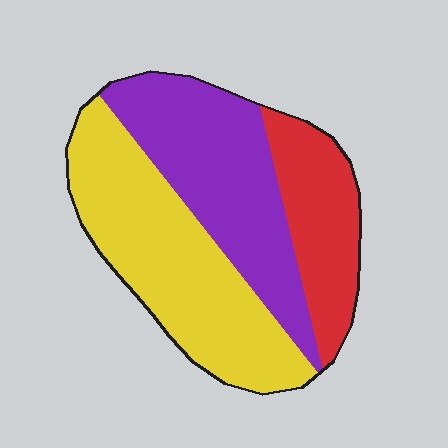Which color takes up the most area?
Yellow, at roughly 45%.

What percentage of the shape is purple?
Purple covers 36% of the shape.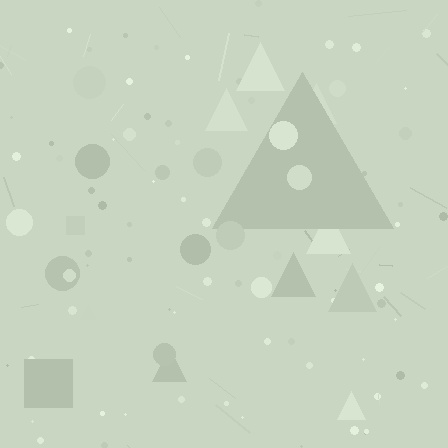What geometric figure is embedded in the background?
A triangle is embedded in the background.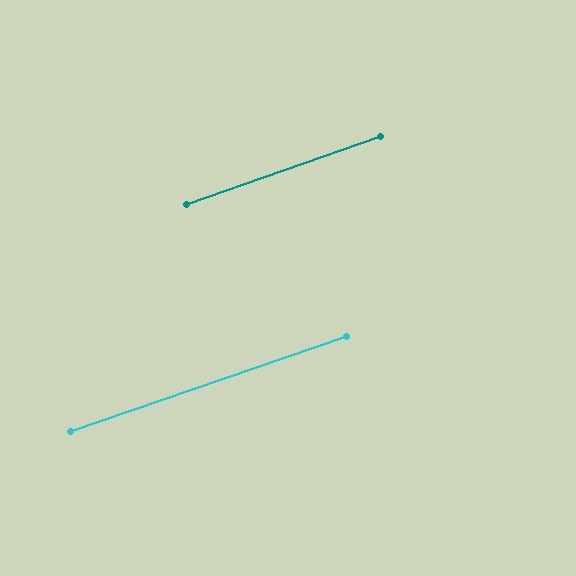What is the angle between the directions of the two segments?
Approximately 0 degrees.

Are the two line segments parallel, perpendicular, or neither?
Parallel — their directions differ by only 0.2°.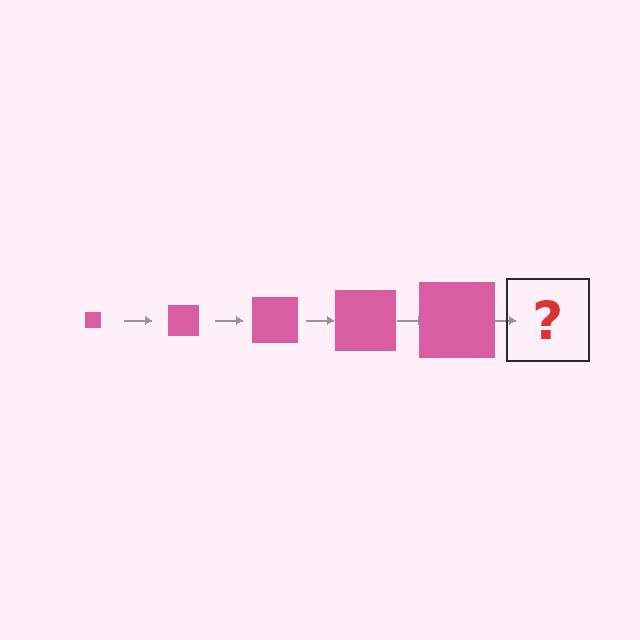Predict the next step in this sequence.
The next step is a pink square, larger than the previous one.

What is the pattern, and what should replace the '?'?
The pattern is that the square gets progressively larger each step. The '?' should be a pink square, larger than the previous one.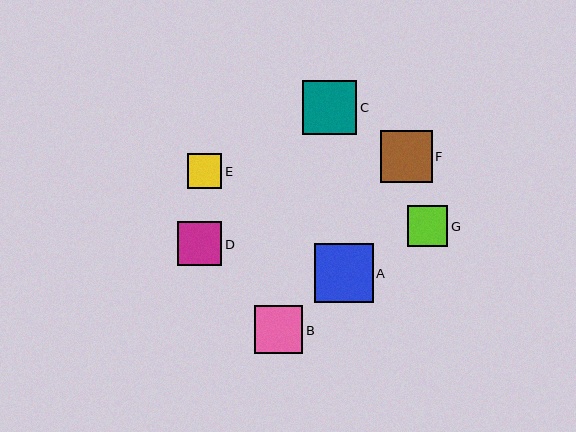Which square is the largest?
Square A is the largest with a size of approximately 59 pixels.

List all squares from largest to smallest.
From largest to smallest: A, C, F, B, D, G, E.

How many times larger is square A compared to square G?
Square A is approximately 1.4 times the size of square G.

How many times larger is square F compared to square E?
Square F is approximately 1.5 times the size of square E.